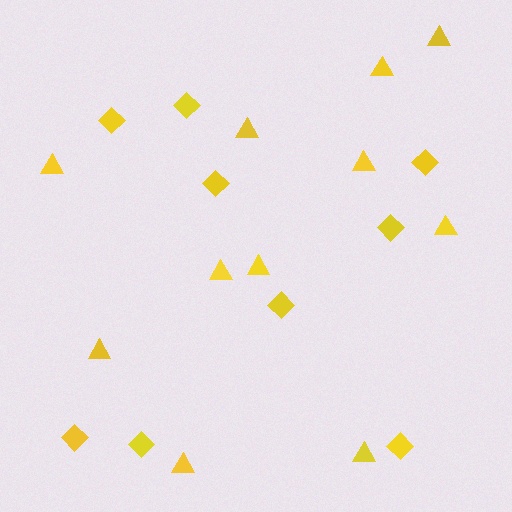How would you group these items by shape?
There are 2 groups: one group of triangles (11) and one group of diamonds (9).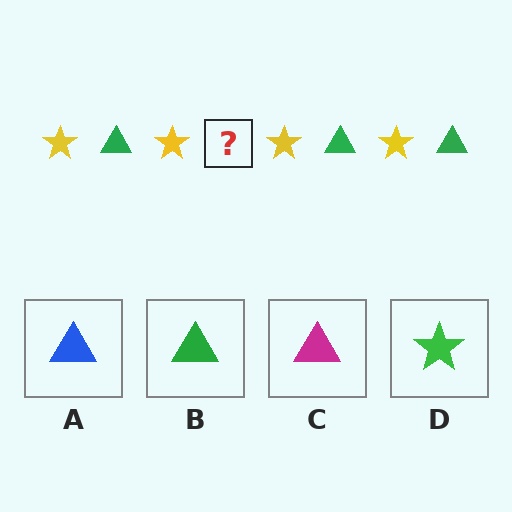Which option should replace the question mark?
Option B.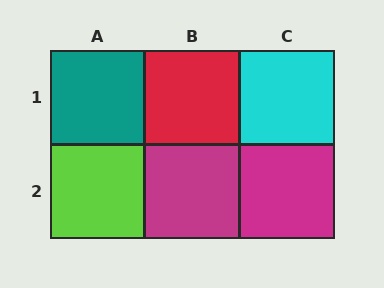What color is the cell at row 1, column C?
Cyan.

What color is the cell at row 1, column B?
Red.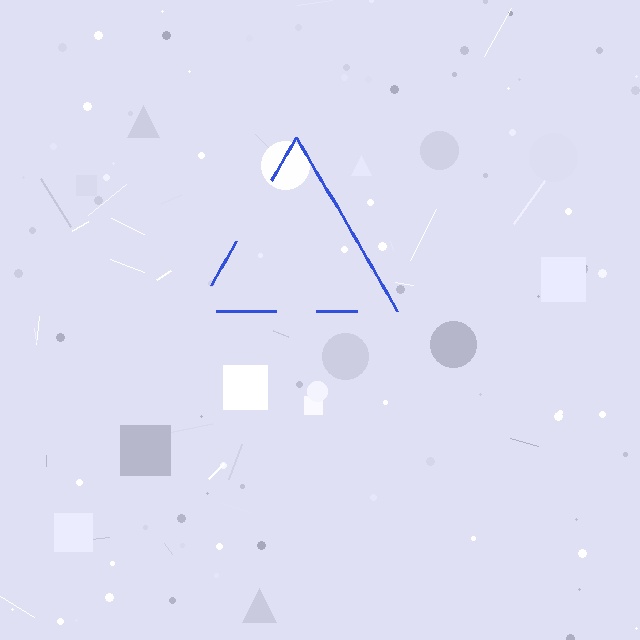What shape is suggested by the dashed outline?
The dashed outline suggests a triangle.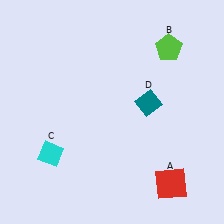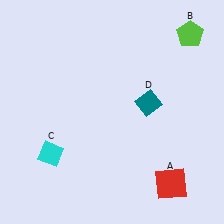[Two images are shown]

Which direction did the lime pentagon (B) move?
The lime pentagon (B) moved right.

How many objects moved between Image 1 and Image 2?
1 object moved between the two images.